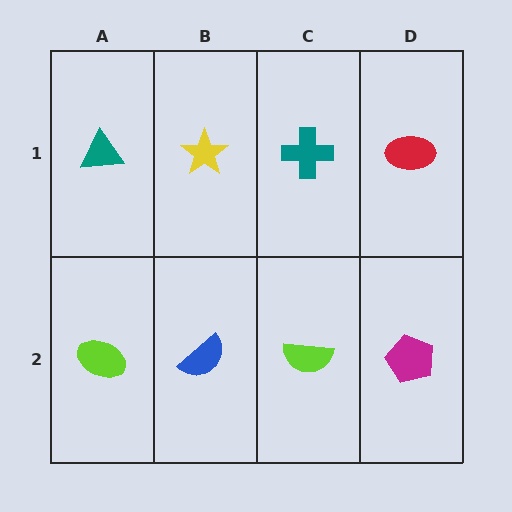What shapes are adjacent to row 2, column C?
A teal cross (row 1, column C), a blue semicircle (row 2, column B), a magenta pentagon (row 2, column D).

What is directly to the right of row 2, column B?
A lime semicircle.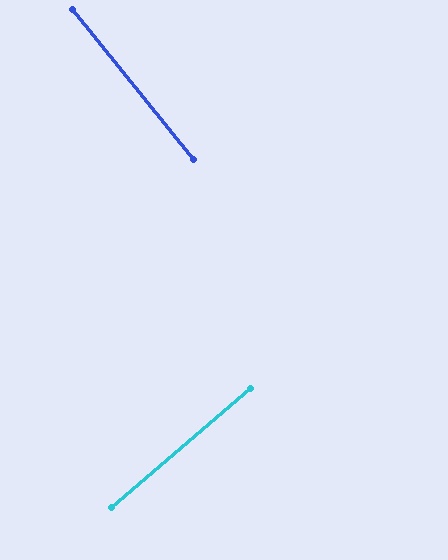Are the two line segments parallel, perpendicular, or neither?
Perpendicular — they meet at approximately 88°.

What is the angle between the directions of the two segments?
Approximately 88 degrees.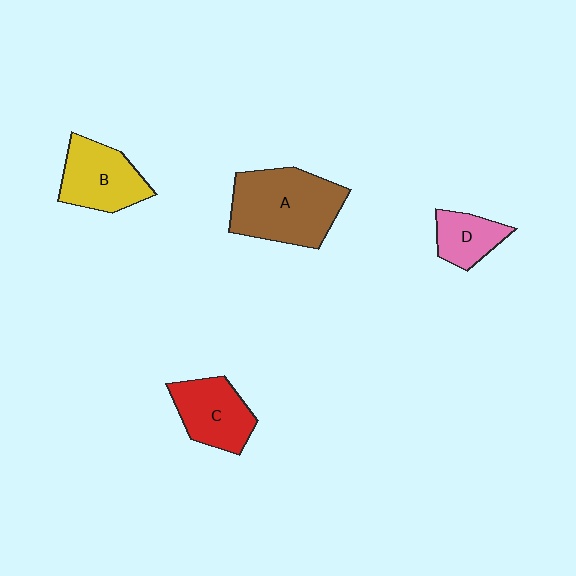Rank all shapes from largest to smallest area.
From largest to smallest: A (brown), B (yellow), C (red), D (pink).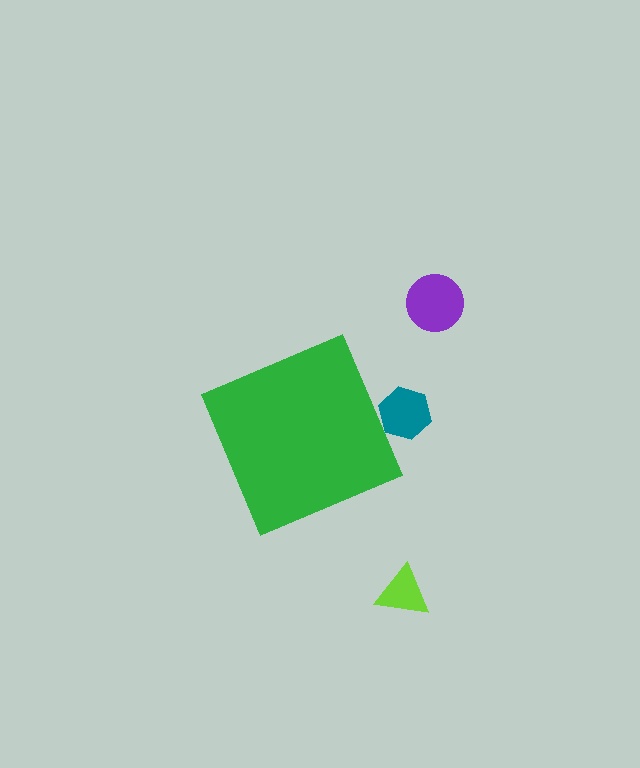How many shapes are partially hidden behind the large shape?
1 shape is partially hidden.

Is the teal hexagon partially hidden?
Yes, the teal hexagon is partially hidden behind the green diamond.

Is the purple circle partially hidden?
No, the purple circle is fully visible.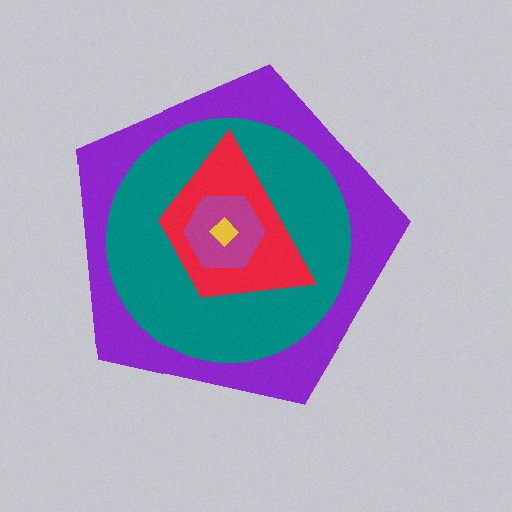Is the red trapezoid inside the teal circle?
Yes.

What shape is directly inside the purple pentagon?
The teal circle.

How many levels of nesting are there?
5.